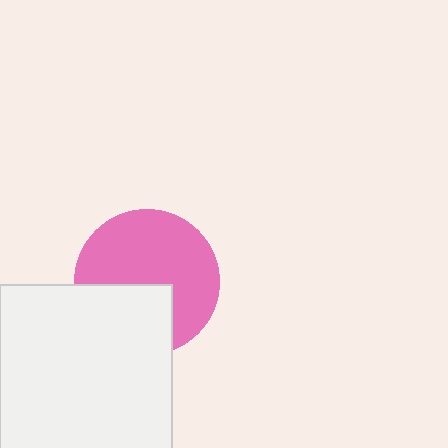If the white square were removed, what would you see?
You would see the complete pink circle.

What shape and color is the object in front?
The object in front is a white square.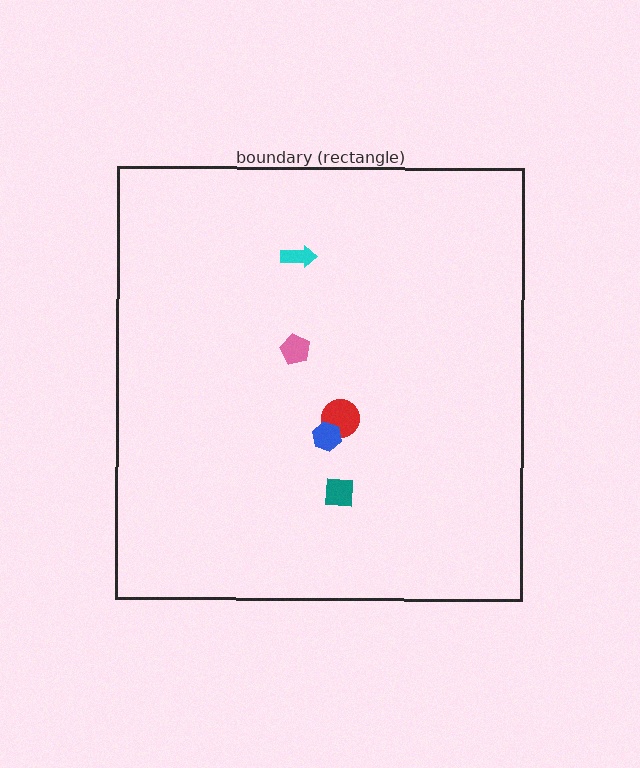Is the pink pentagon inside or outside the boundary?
Inside.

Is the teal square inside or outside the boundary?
Inside.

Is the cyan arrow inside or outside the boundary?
Inside.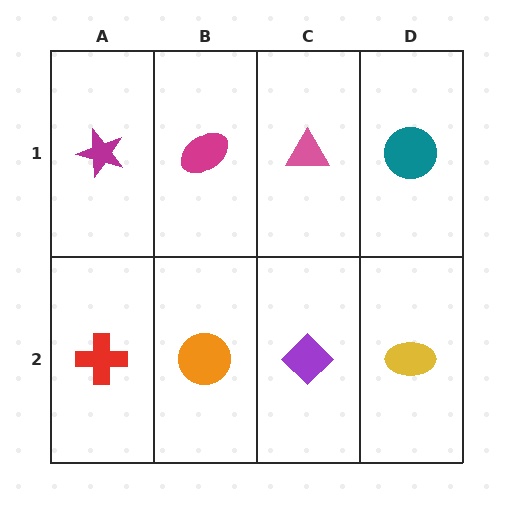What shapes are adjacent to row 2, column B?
A magenta ellipse (row 1, column B), a red cross (row 2, column A), a purple diamond (row 2, column C).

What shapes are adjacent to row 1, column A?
A red cross (row 2, column A), a magenta ellipse (row 1, column B).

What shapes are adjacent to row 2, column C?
A pink triangle (row 1, column C), an orange circle (row 2, column B), a yellow ellipse (row 2, column D).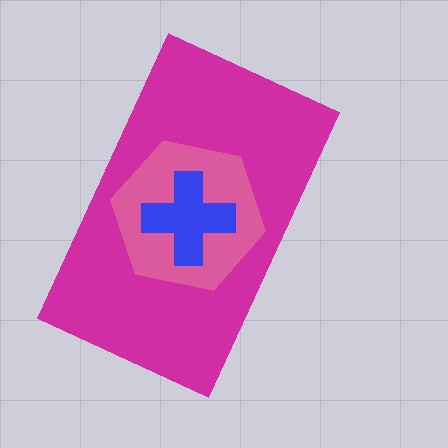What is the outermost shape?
The magenta rectangle.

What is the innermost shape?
The blue cross.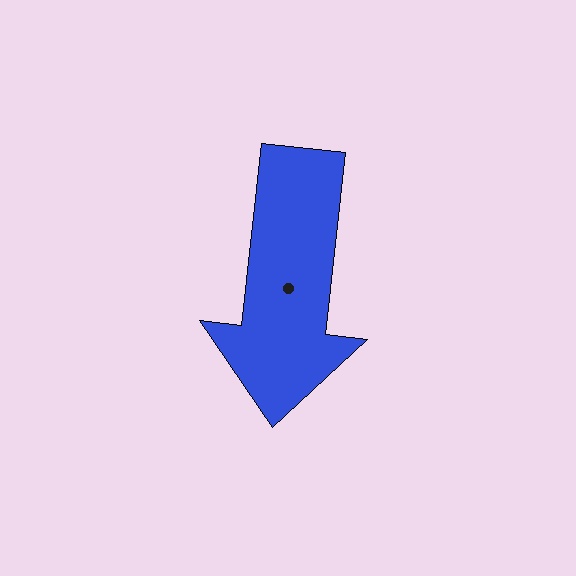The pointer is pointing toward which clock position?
Roughly 6 o'clock.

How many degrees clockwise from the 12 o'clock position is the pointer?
Approximately 186 degrees.